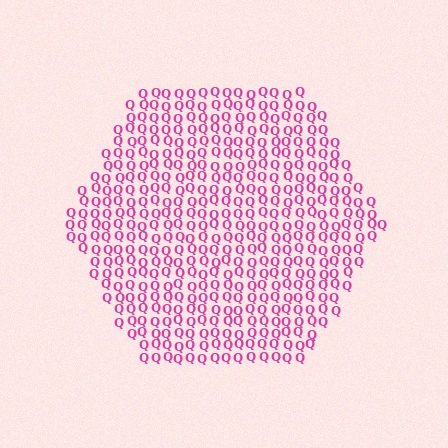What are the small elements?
The small elements are letter Q's.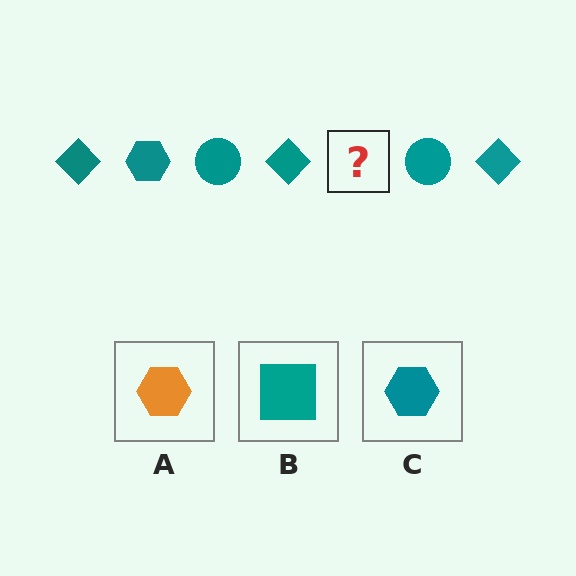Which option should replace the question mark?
Option C.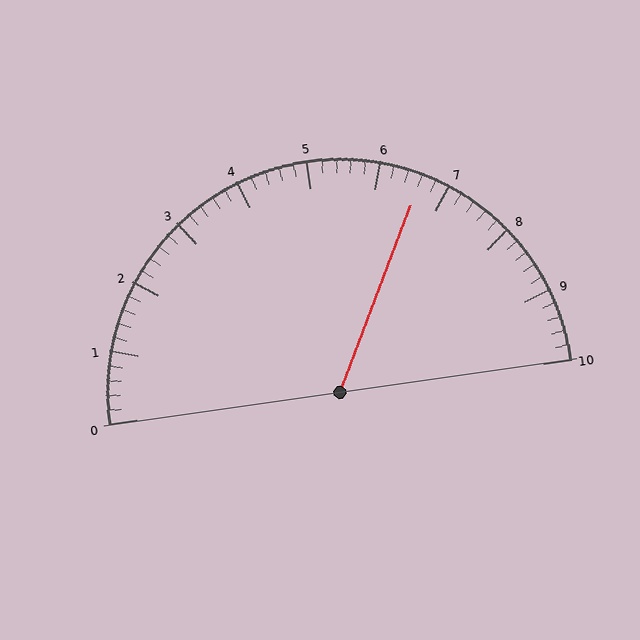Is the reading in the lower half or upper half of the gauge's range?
The reading is in the upper half of the range (0 to 10).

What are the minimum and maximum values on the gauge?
The gauge ranges from 0 to 10.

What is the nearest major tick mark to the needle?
The nearest major tick mark is 7.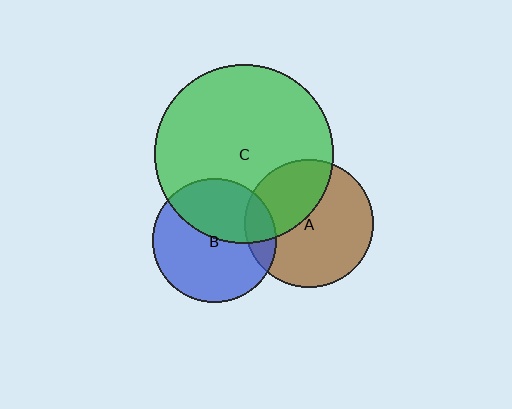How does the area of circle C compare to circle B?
Approximately 2.1 times.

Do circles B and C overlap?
Yes.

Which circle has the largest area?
Circle C (green).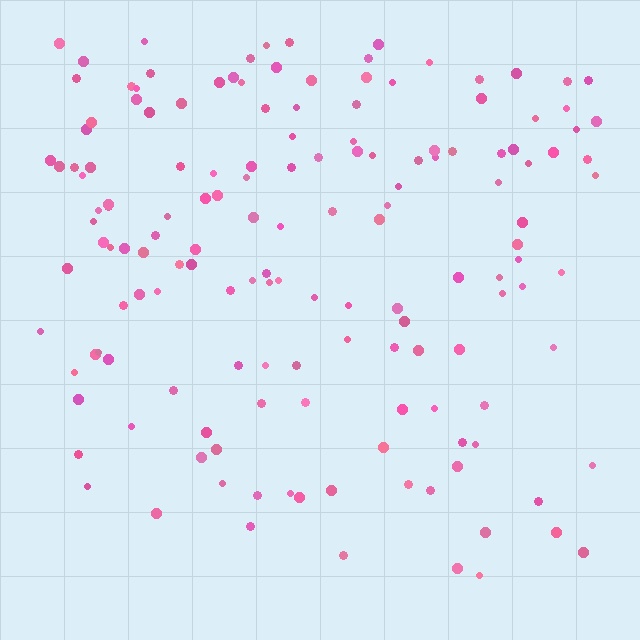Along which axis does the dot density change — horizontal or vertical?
Vertical.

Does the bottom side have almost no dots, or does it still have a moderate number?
Still a moderate number, just noticeably fewer than the top.